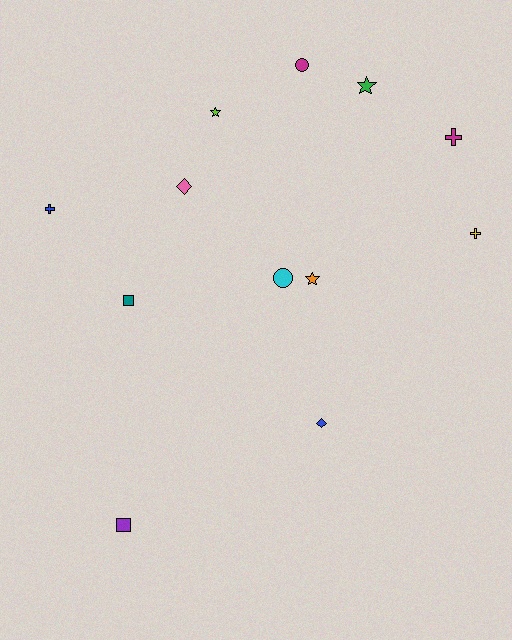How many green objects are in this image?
There is 1 green object.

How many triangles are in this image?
There are no triangles.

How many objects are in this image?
There are 12 objects.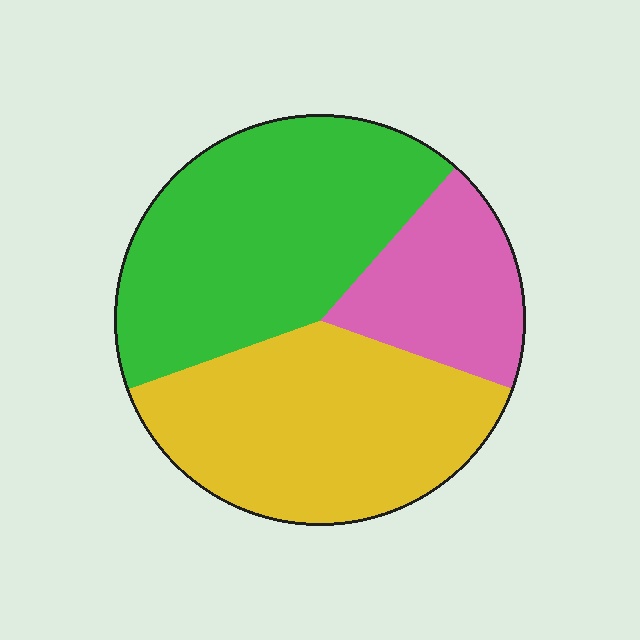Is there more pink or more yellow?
Yellow.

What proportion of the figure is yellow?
Yellow covers around 40% of the figure.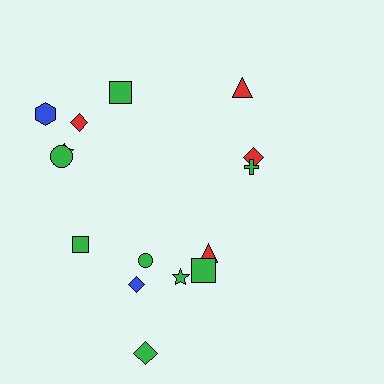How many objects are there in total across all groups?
There are 15 objects.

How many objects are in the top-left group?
There are 6 objects.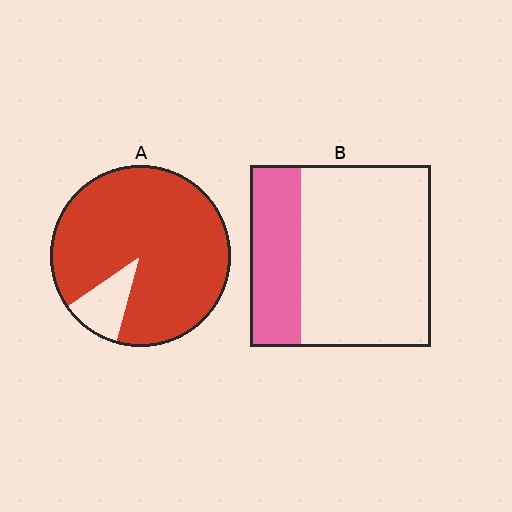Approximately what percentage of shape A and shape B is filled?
A is approximately 90% and B is approximately 30%.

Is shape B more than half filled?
No.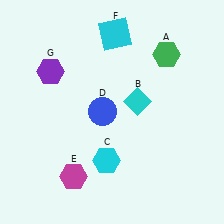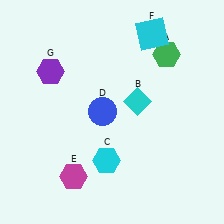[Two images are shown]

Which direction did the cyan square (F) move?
The cyan square (F) moved right.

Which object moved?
The cyan square (F) moved right.